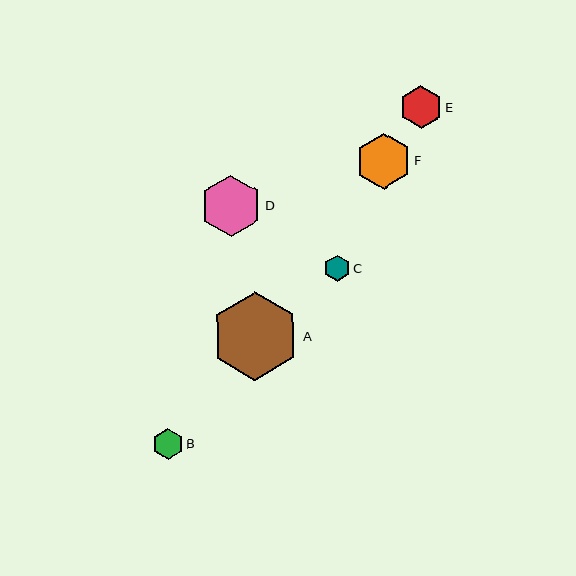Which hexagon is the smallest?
Hexagon C is the smallest with a size of approximately 26 pixels.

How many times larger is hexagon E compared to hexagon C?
Hexagon E is approximately 1.6 times the size of hexagon C.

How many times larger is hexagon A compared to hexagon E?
Hexagon A is approximately 2.1 times the size of hexagon E.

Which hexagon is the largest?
Hexagon A is the largest with a size of approximately 88 pixels.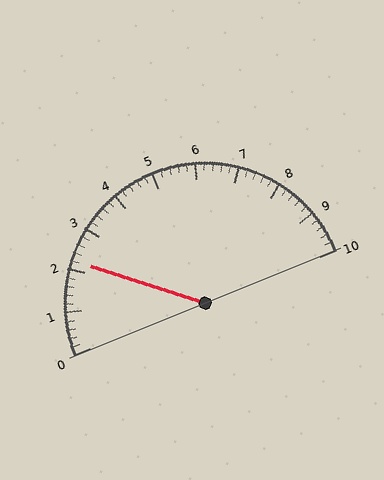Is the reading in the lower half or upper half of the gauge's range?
The reading is in the lower half of the range (0 to 10).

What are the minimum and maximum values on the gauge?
The gauge ranges from 0 to 10.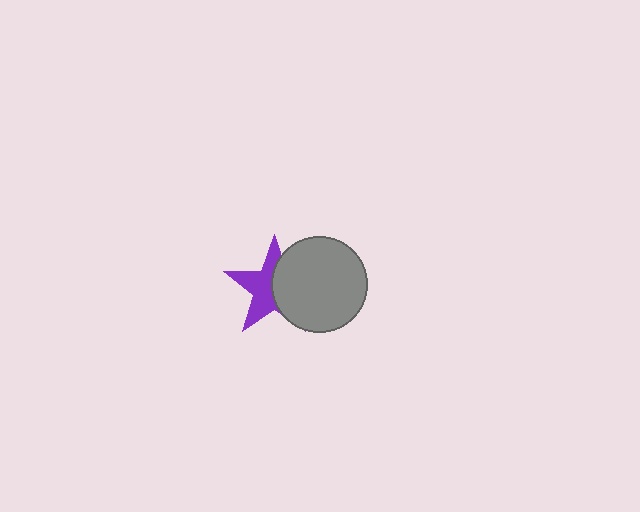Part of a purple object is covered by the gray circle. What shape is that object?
It is a star.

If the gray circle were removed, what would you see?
You would see the complete purple star.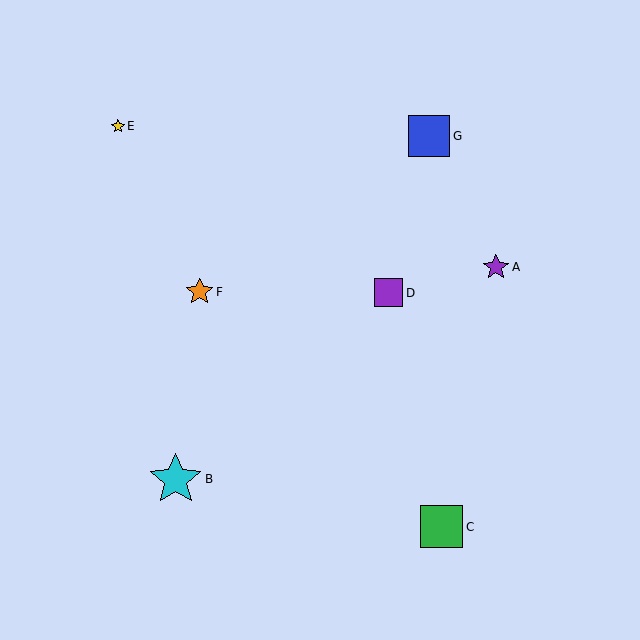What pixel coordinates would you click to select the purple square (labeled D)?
Click at (389, 293) to select the purple square D.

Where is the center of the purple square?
The center of the purple square is at (389, 293).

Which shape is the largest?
The cyan star (labeled B) is the largest.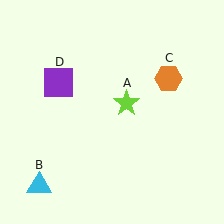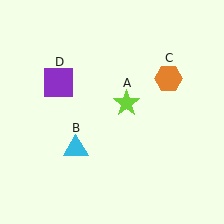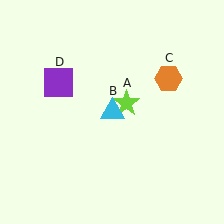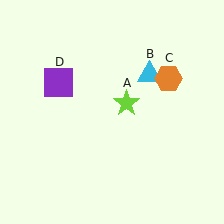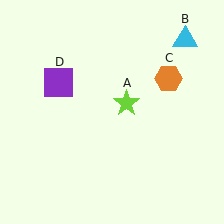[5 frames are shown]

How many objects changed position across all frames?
1 object changed position: cyan triangle (object B).